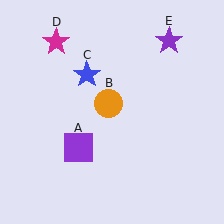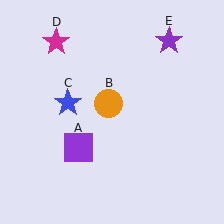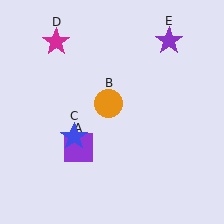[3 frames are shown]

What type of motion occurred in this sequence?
The blue star (object C) rotated counterclockwise around the center of the scene.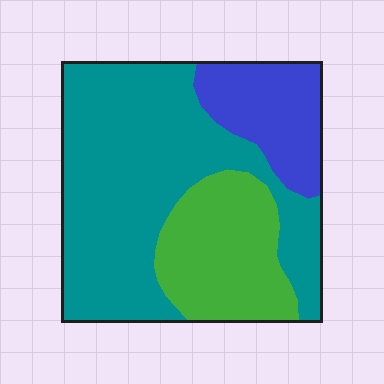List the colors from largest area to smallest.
From largest to smallest: teal, green, blue.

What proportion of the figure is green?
Green takes up about one quarter (1/4) of the figure.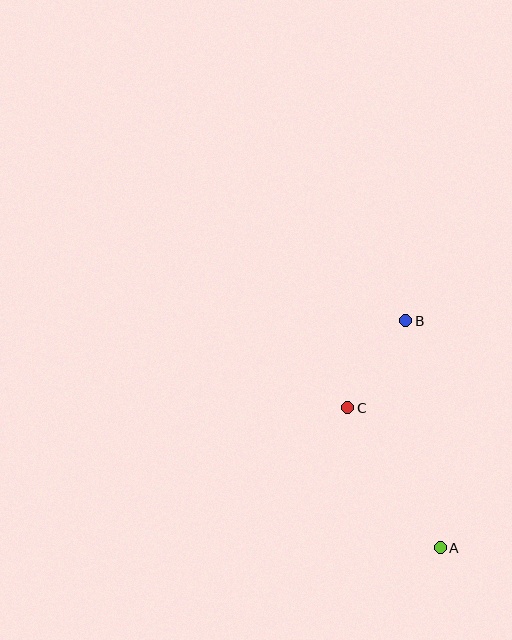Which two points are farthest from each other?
Points A and B are farthest from each other.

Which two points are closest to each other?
Points B and C are closest to each other.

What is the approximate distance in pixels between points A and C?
The distance between A and C is approximately 168 pixels.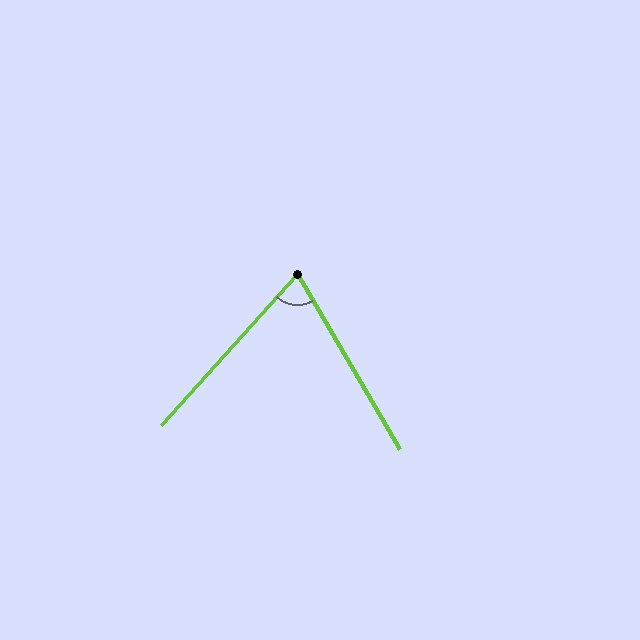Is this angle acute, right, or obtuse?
It is acute.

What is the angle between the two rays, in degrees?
Approximately 72 degrees.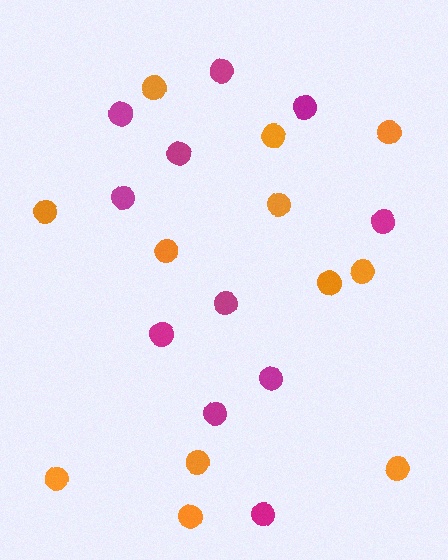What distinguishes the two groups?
There are 2 groups: one group of magenta circles (11) and one group of orange circles (12).